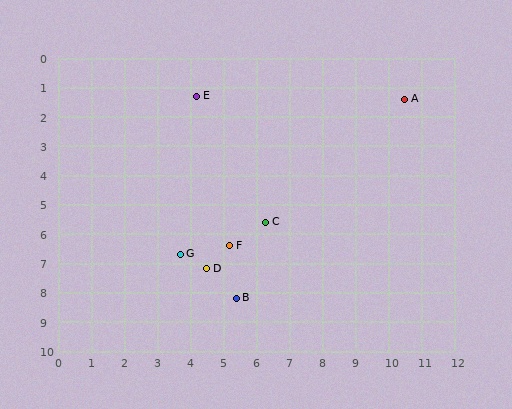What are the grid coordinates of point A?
Point A is at approximately (10.5, 1.4).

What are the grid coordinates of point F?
Point F is at approximately (5.2, 6.4).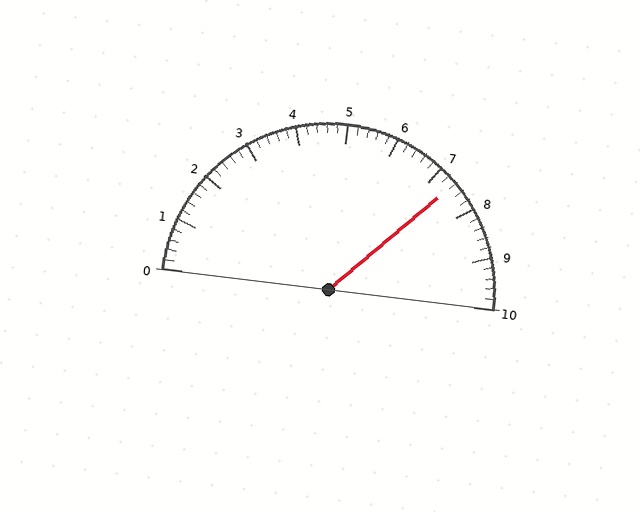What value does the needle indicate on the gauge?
The needle indicates approximately 7.4.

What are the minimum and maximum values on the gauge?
The gauge ranges from 0 to 10.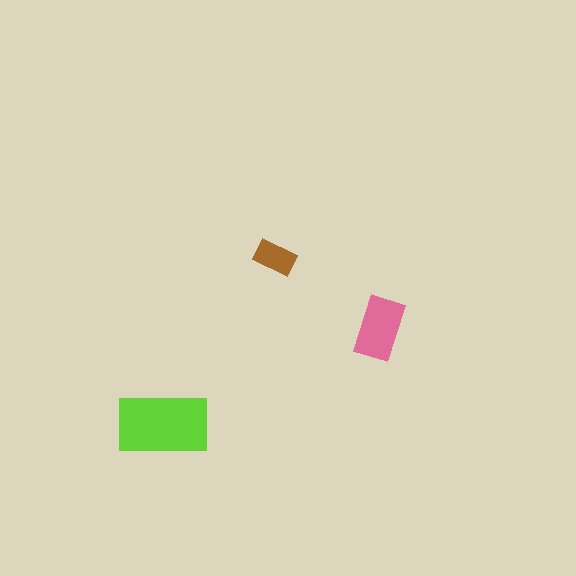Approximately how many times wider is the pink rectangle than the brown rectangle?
About 1.5 times wider.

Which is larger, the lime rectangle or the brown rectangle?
The lime one.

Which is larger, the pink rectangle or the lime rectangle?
The lime one.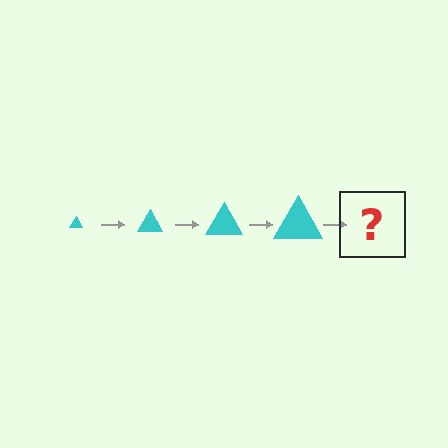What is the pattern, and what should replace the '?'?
The pattern is that the triangle gets progressively larger each step. The '?' should be a cyan triangle, larger than the previous one.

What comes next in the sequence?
The next element should be a cyan triangle, larger than the previous one.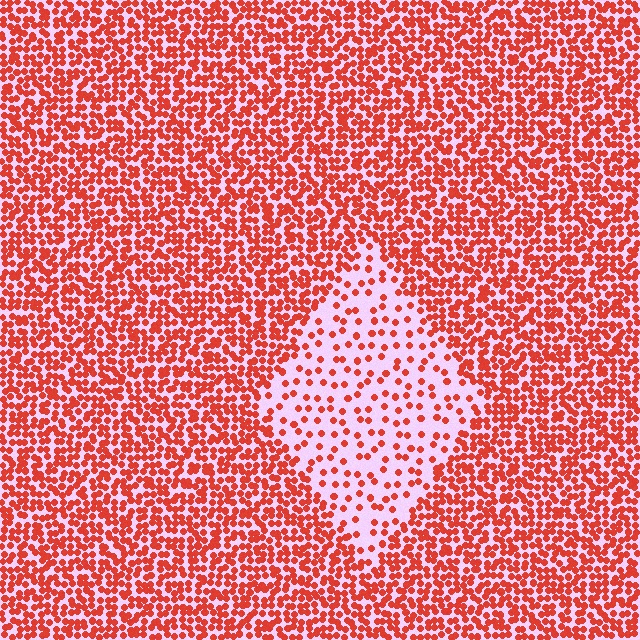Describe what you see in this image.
The image contains small red elements arranged at two different densities. A diamond-shaped region is visible where the elements are less densely packed than the surrounding area.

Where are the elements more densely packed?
The elements are more densely packed outside the diamond boundary.